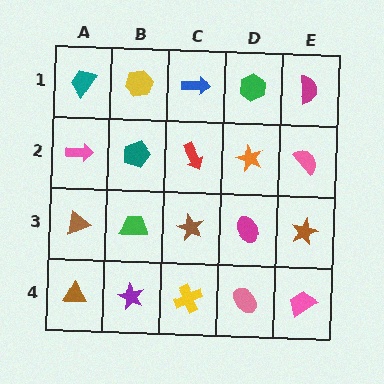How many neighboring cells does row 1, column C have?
3.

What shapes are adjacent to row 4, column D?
A magenta ellipse (row 3, column D), a yellow cross (row 4, column C), a pink trapezoid (row 4, column E).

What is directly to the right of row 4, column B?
A yellow cross.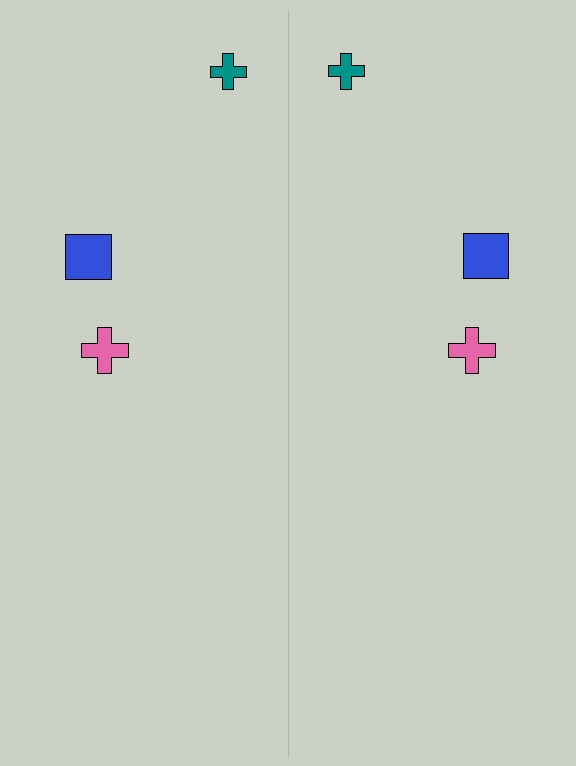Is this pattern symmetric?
Yes, this pattern has bilateral (reflection) symmetry.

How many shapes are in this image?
There are 6 shapes in this image.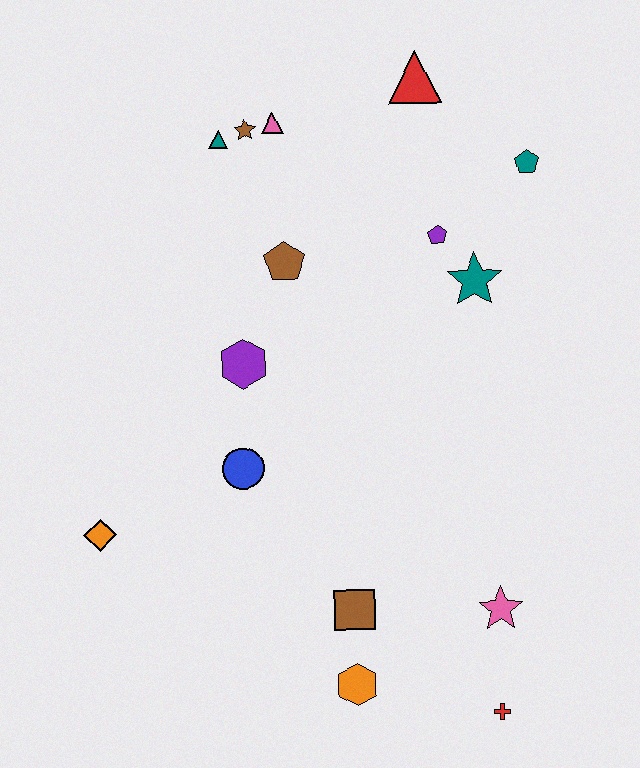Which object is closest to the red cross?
The pink star is closest to the red cross.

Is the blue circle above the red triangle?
No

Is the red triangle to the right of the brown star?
Yes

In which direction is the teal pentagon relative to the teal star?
The teal pentagon is above the teal star.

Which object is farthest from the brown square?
The red triangle is farthest from the brown square.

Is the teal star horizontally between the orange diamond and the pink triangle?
No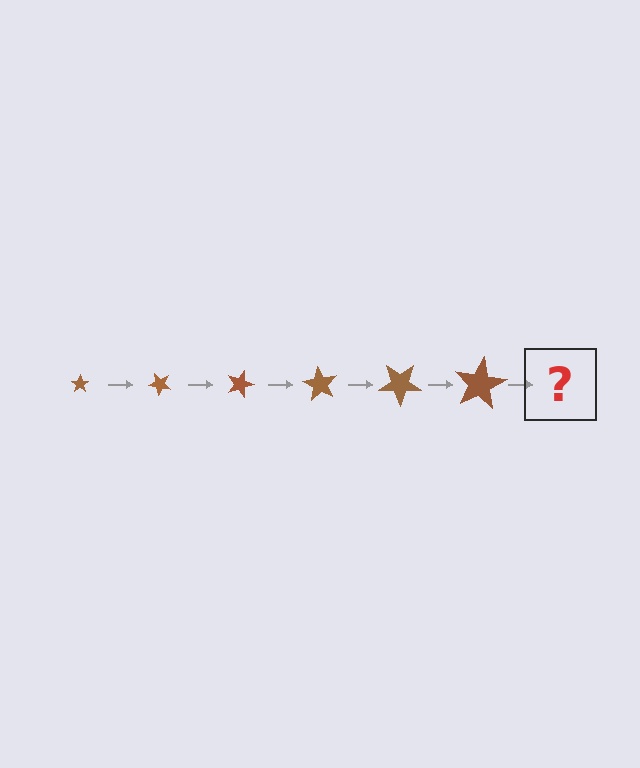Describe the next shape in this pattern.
It should be a star, larger than the previous one and rotated 270 degrees from the start.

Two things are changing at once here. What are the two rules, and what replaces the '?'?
The two rules are that the star grows larger each step and it rotates 45 degrees each step. The '?' should be a star, larger than the previous one and rotated 270 degrees from the start.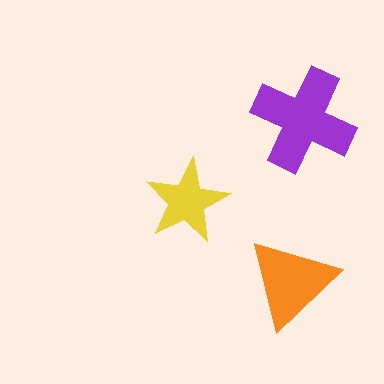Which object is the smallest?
The yellow star.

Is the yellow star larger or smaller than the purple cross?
Smaller.